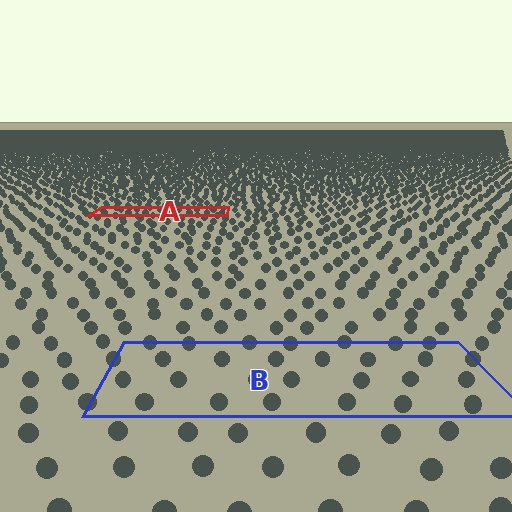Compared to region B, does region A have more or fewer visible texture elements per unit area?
Region A has more texture elements per unit area — they are packed more densely because it is farther away.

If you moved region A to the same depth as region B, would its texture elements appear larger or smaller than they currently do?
They would appear larger. At a closer depth, the same texture elements are projected at a bigger on-screen size.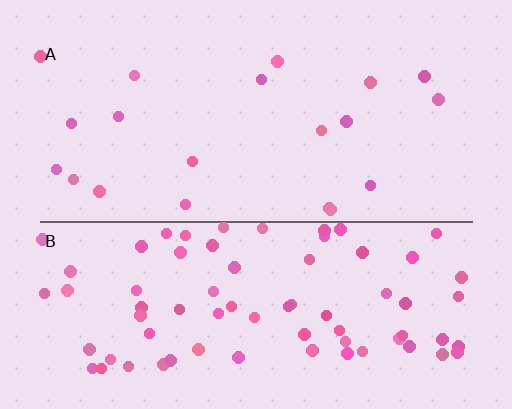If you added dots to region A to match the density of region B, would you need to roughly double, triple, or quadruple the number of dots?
Approximately quadruple.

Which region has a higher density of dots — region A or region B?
B (the bottom).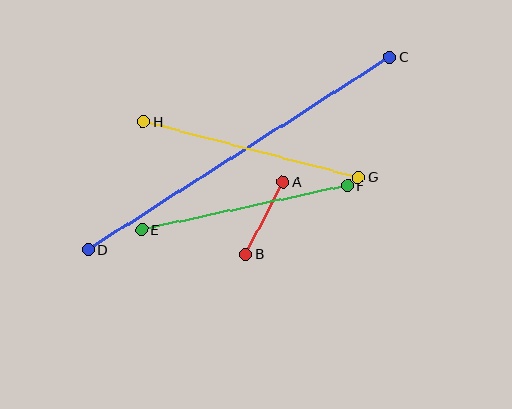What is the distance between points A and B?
The distance is approximately 81 pixels.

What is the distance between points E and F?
The distance is approximately 210 pixels.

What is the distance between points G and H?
The distance is approximately 222 pixels.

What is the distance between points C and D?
The distance is approximately 358 pixels.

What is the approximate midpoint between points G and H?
The midpoint is at approximately (251, 149) pixels.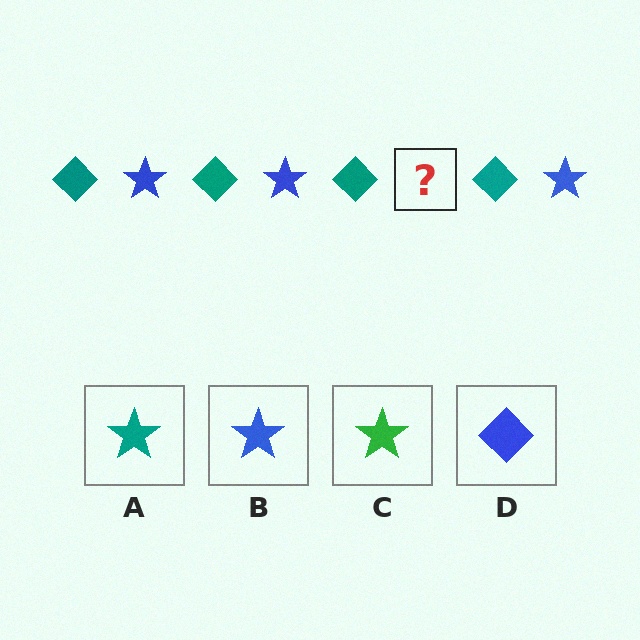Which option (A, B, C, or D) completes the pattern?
B.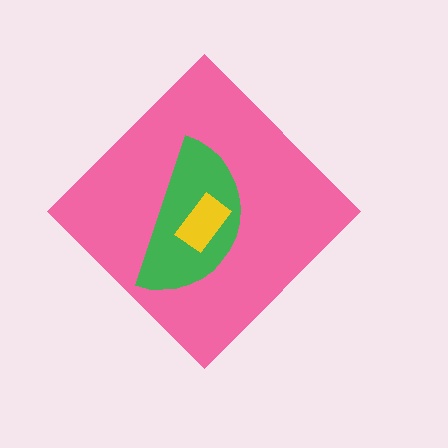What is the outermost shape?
The pink diamond.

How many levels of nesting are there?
3.